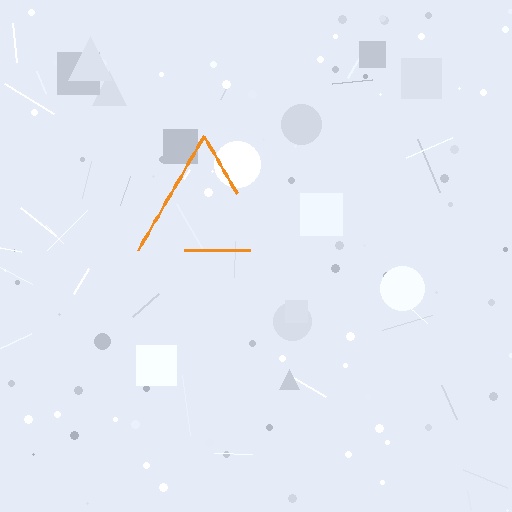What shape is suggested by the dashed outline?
The dashed outline suggests a triangle.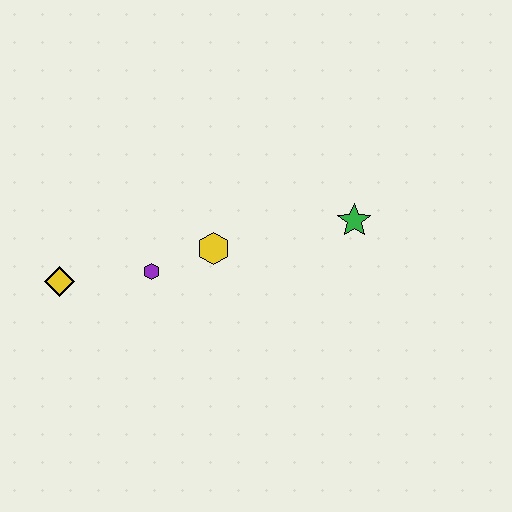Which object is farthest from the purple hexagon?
The green star is farthest from the purple hexagon.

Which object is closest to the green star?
The yellow hexagon is closest to the green star.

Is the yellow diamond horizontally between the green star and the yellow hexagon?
No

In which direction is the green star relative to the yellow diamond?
The green star is to the right of the yellow diamond.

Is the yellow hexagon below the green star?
Yes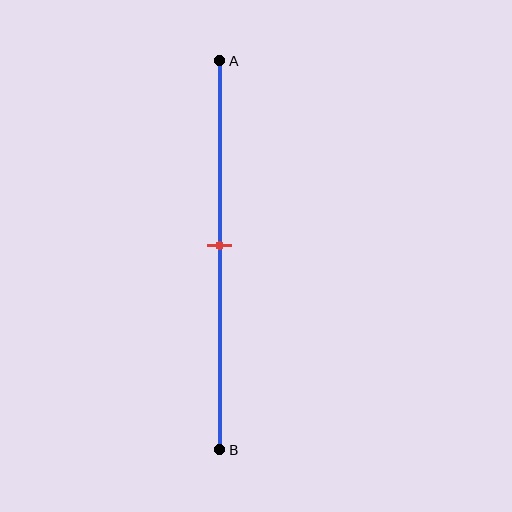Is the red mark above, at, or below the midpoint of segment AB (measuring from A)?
The red mark is approximately at the midpoint of segment AB.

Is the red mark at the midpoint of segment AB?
Yes, the mark is approximately at the midpoint.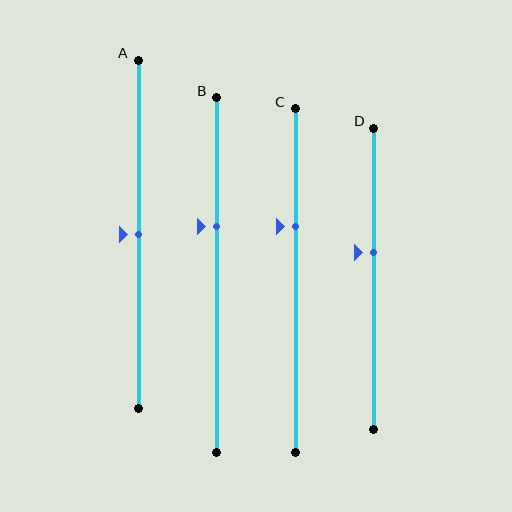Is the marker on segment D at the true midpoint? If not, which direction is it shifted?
No, the marker on segment D is shifted upward by about 9% of the segment length.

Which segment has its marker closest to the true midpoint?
Segment A has its marker closest to the true midpoint.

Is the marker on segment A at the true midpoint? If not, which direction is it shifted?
Yes, the marker on segment A is at the true midpoint.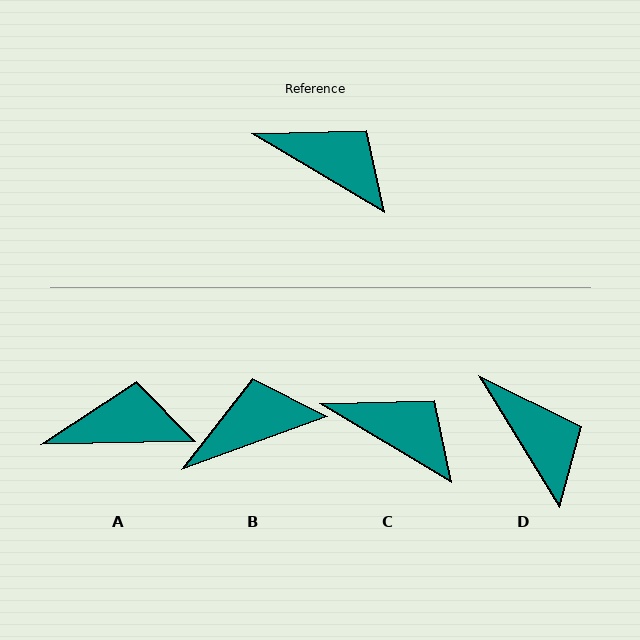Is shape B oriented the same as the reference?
No, it is off by about 51 degrees.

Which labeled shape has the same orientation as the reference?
C.